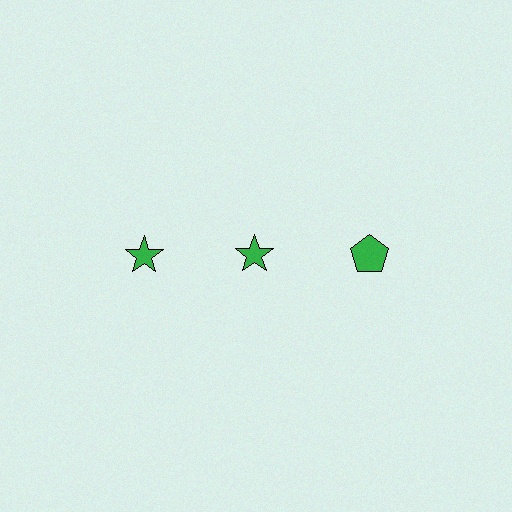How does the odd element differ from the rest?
It has a different shape: pentagon instead of star.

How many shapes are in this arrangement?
There are 3 shapes arranged in a grid pattern.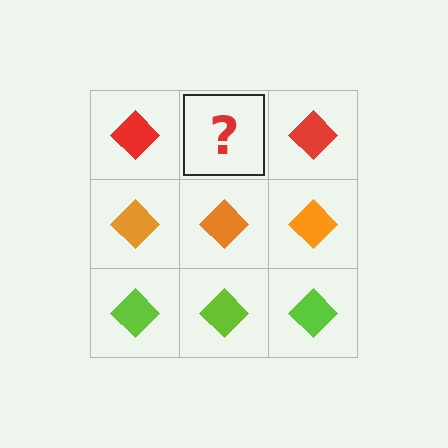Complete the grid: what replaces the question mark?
The question mark should be replaced with a red diamond.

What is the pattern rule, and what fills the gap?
The rule is that each row has a consistent color. The gap should be filled with a red diamond.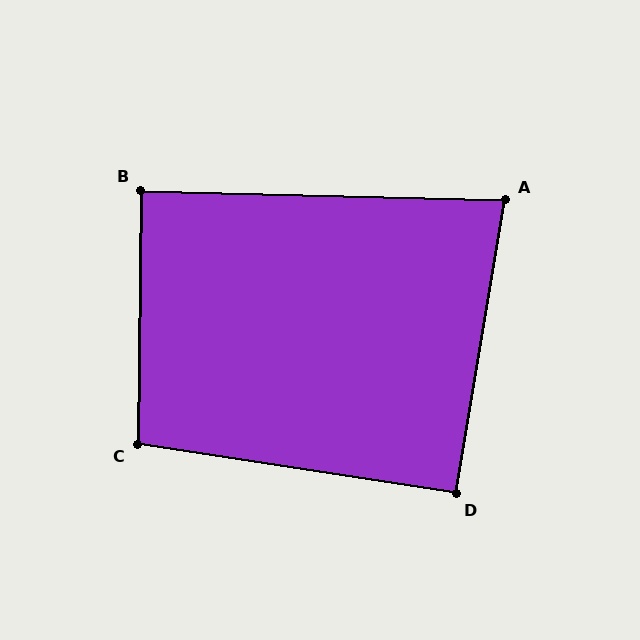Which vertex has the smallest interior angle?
A, at approximately 82 degrees.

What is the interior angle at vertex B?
Approximately 89 degrees (approximately right).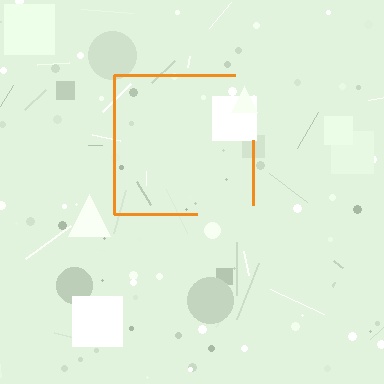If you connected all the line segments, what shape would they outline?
They would outline a square.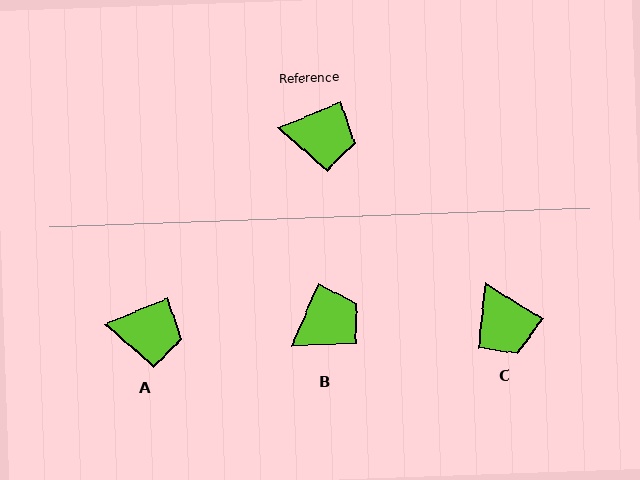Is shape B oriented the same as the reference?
No, it is off by about 44 degrees.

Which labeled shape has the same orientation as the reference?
A.